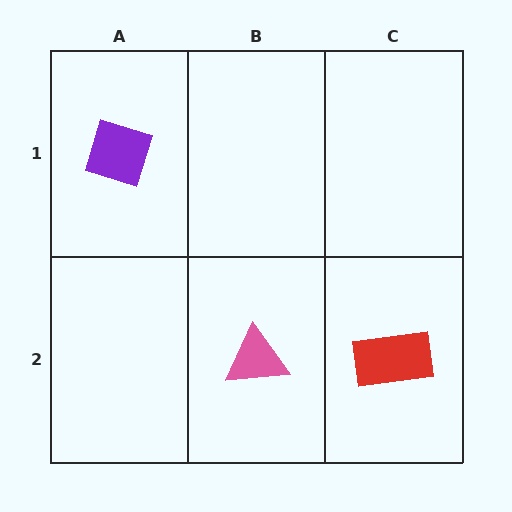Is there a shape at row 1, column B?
No, that cell is empty.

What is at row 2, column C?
A red rectangle.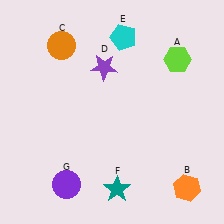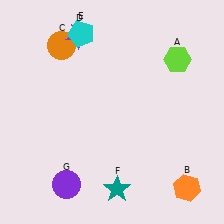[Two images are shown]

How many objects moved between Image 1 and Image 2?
2 objects moved between the two images.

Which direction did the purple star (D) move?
The purple star (D) moved up.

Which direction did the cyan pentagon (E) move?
The cyan pentagon (E) moved left.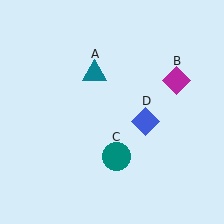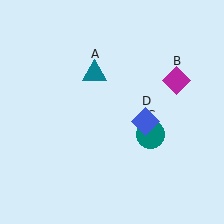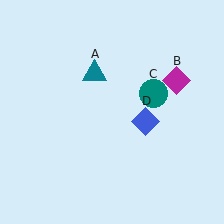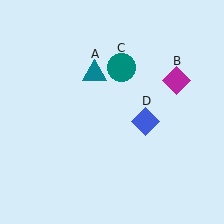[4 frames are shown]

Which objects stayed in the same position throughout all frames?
Teal triangle (object A) and magenta diamond (object B) and blue diamond (object D) remained stationary.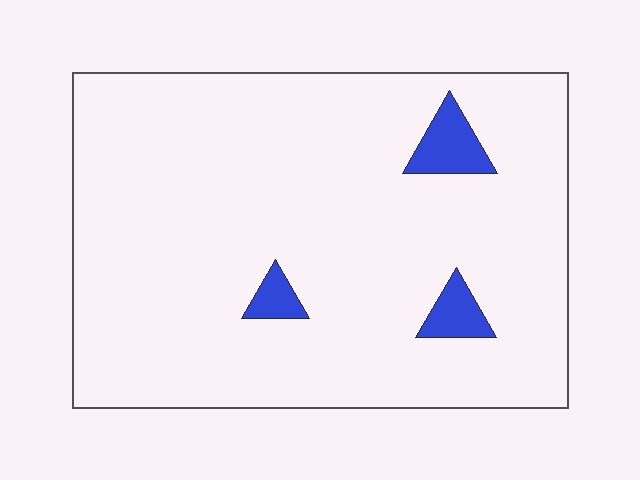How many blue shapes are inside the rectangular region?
3.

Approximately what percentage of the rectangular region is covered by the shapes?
Approximately 5%.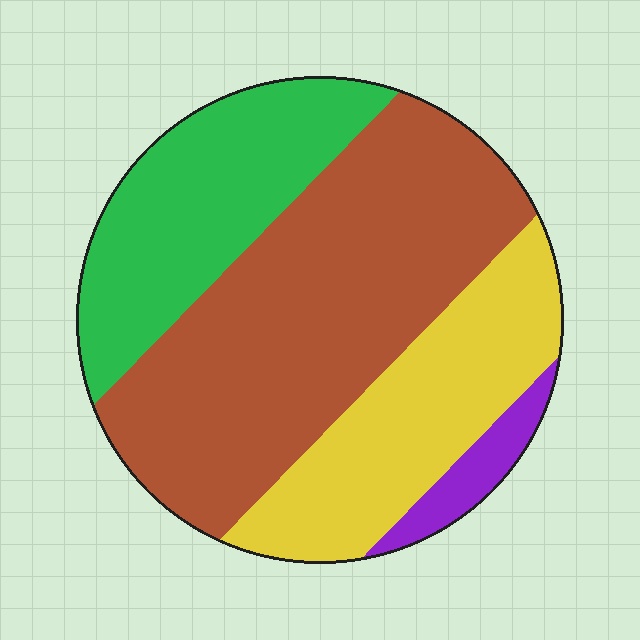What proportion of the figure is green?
Green covers roughly 25% of the figure.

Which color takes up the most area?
Brown, at roughly 45%.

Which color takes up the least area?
Purple, at roughly 5%.